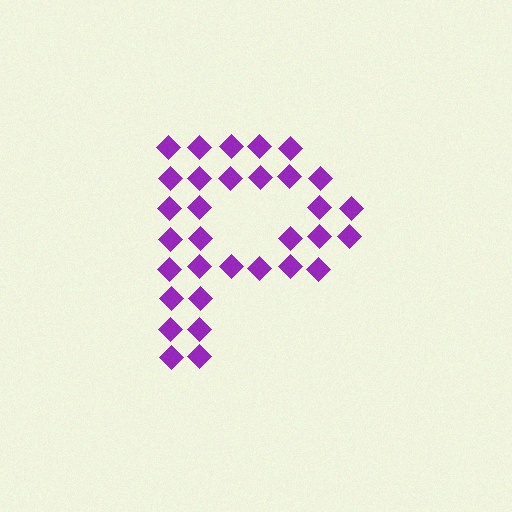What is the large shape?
The large shape is the letter P.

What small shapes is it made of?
It is made of small diamonds.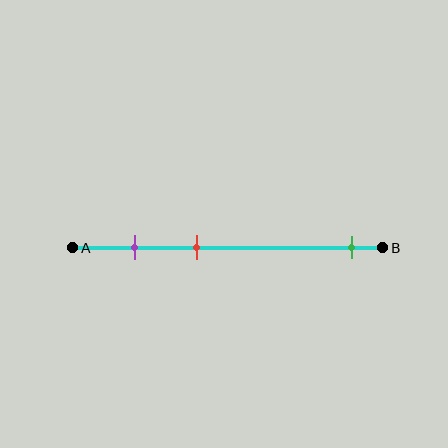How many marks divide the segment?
There are 3 marks dividing the segment.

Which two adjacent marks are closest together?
The purple and red marks are the closest adjacent pair.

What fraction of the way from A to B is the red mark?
The red mark is approximately 40% (0.4) of the way from A to B.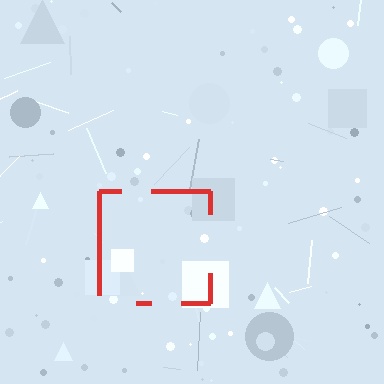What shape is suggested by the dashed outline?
The dashed outline suggests a square.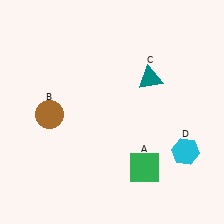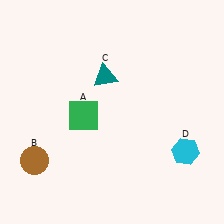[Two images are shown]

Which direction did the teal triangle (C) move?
The teal triangle (C) moved left.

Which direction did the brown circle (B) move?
The brown circle (B) moved down.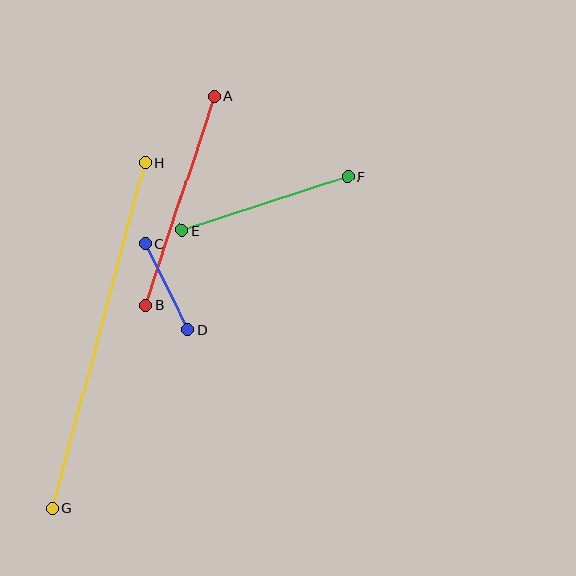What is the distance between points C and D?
The distance is approximately 95 pixels.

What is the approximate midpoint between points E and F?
The midpoint is at approximately (265, 204) pixels.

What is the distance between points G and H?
The distance is approximately 357 pixels.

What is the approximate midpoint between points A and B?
The midpoint is at approximately (180, 201) pixels.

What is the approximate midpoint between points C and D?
The midpoint is at approximately (166, 287) pixels.